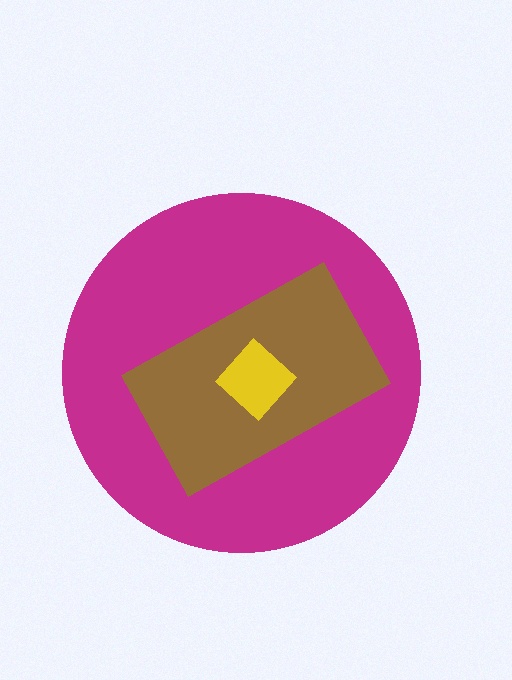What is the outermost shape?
The magenta circle.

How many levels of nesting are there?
3.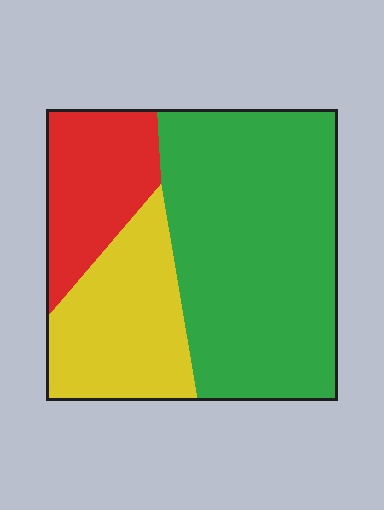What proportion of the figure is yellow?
Yellow takes up about one quarter (1/4) of the figure.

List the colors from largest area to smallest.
From largest to smallest: green, yellow, red.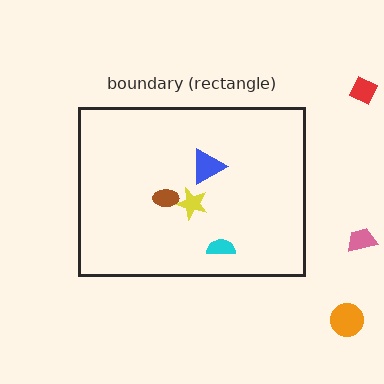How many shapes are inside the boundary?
4 inside, 3 outside.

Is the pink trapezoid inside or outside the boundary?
Outside.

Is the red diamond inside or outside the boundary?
Outside.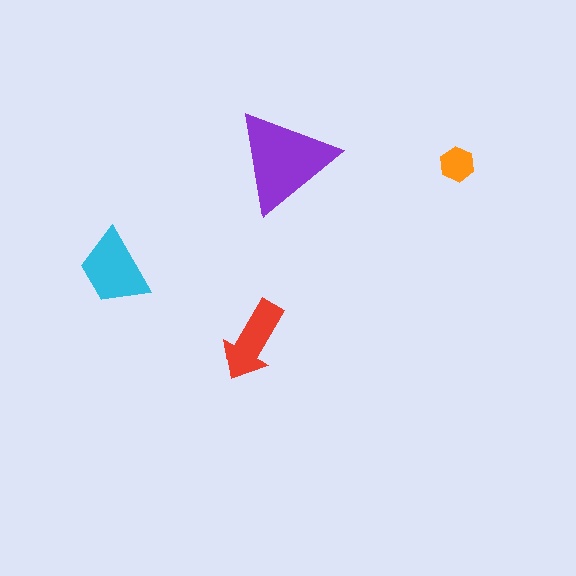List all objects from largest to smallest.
The purple triangle, the cyan trapezoid, the red arrow, the orange hexagon.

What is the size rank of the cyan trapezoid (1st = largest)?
2nd.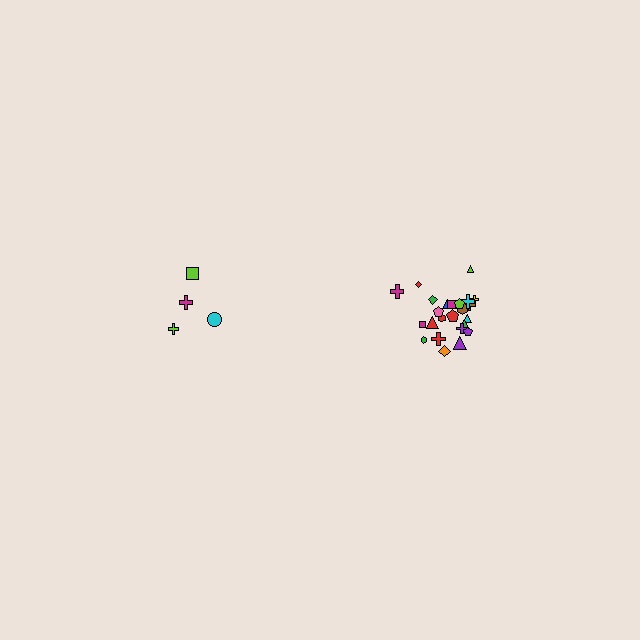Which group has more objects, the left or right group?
The right group.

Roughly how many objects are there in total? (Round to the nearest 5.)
Roughly 30 objects in total.